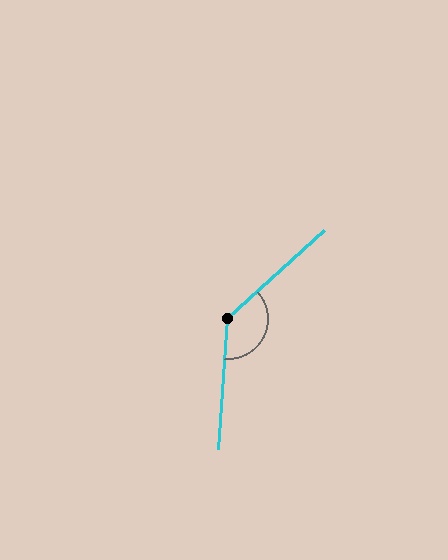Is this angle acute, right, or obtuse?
It is obtuse.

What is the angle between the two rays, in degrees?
Approximately 136 degrees.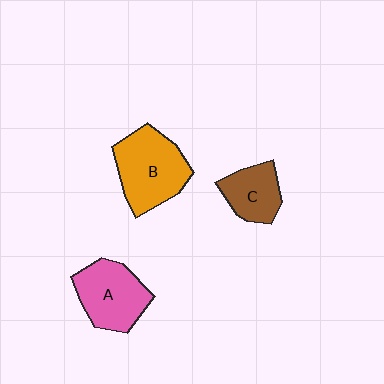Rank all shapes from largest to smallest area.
From largest to smallest: B (orange), A (pink), C (brown).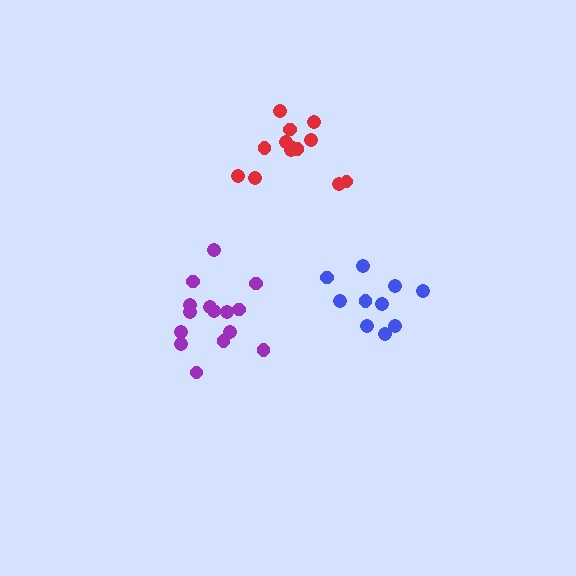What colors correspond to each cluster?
The clusters are colored: purple, blue, red.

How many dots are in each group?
Group 1: 15 dots, Group 2: 10 dots, Group 3: 13 dots (38 total).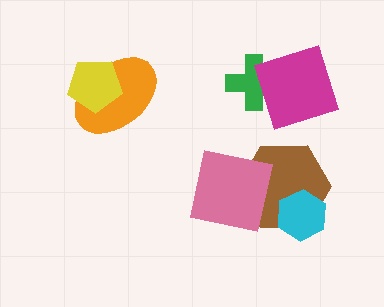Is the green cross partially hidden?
Yes, it is partially covered by another shape.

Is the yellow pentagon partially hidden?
No, no other shape covers it.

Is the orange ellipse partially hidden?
Yes, it is partially covered by another shape.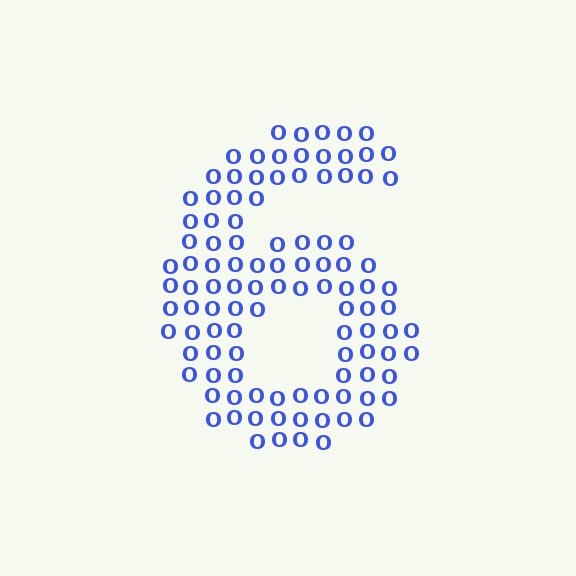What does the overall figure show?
The overall figure shows the digit 6.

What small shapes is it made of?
It is made of small letter O's.